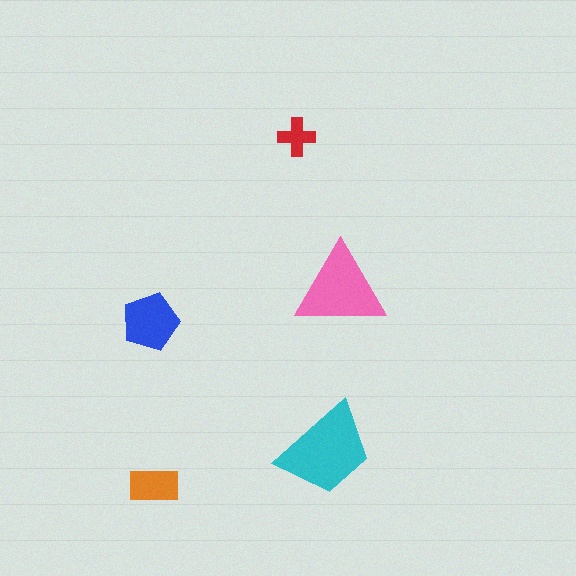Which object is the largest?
The cyan trapezoid.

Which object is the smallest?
The red cross.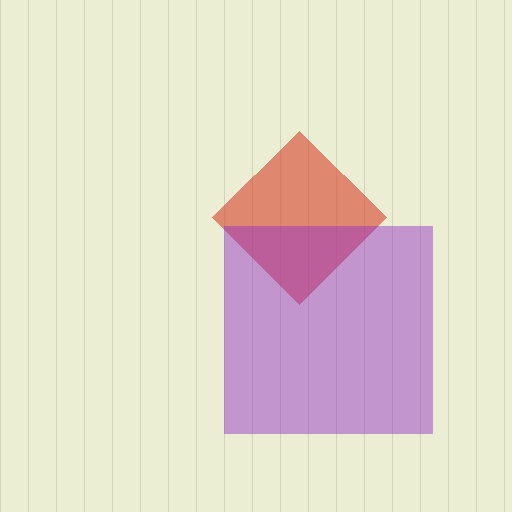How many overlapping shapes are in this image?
There are 2 overlapping shapes in the image.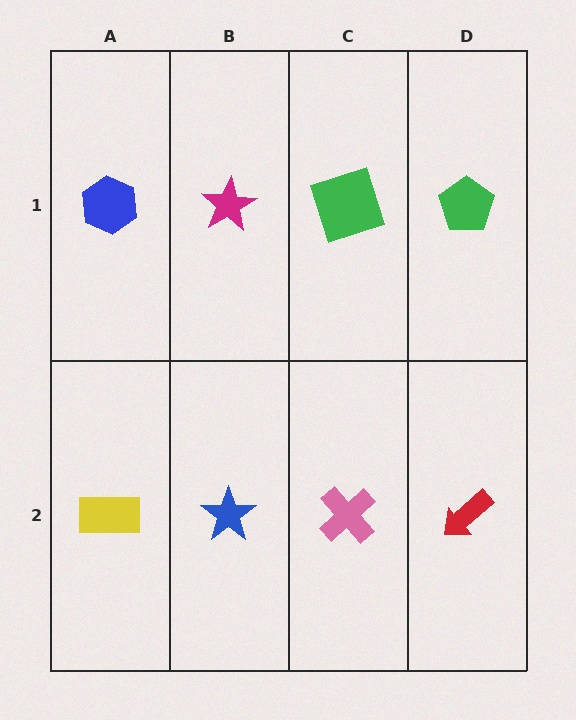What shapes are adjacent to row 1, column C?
A pink cross (row 2, column C), a magenta star (row 1, column B), a green pentagon (row 1, column D).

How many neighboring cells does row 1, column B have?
3.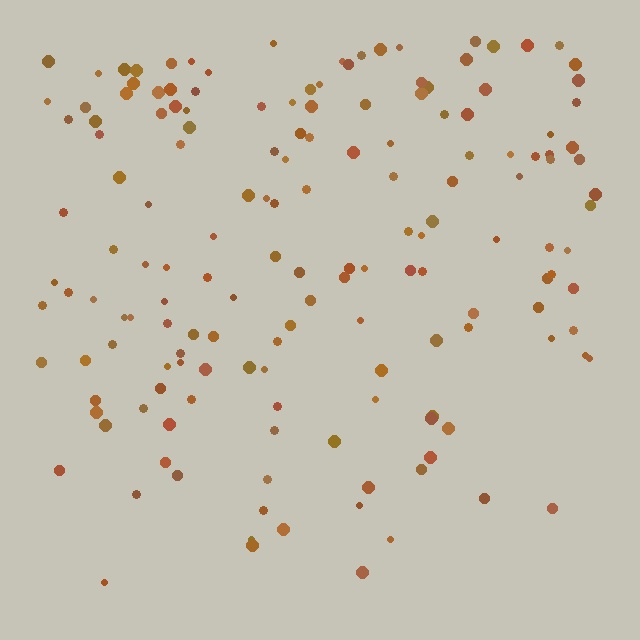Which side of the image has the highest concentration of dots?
The top.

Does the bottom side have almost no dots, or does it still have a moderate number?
Still a moderate number, just noticeably fewer than the top.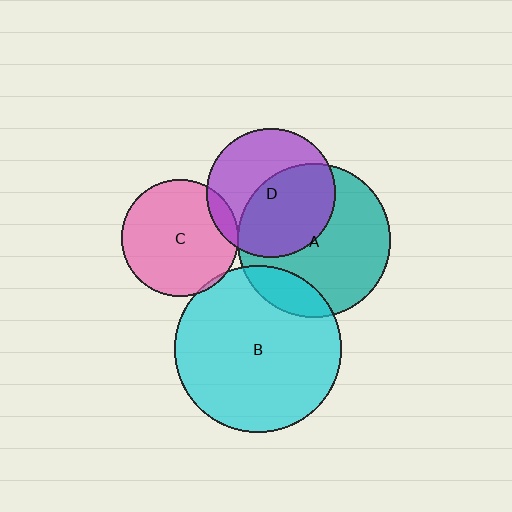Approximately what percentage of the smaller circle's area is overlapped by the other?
Approximately 10%.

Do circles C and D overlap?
Yes.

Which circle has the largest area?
Circle B (cyan).